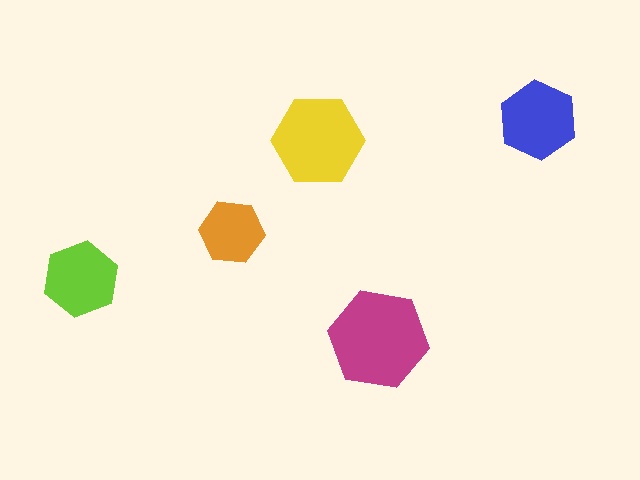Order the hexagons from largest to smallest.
the magenta one, the yellow one, the blue one, the lime one, the orange one.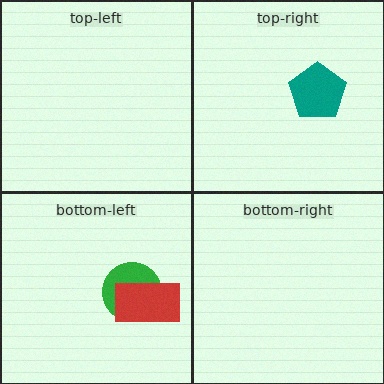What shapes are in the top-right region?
The teal pentagon.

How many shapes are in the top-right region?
1.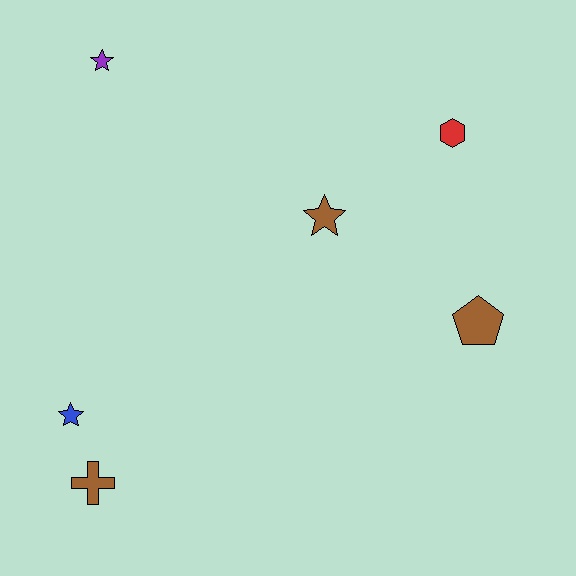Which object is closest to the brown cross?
The blue star is closest to the brown cross.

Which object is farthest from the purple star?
The brown pentagon is farthest from the purple star.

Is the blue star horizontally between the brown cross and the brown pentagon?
No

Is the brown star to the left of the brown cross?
No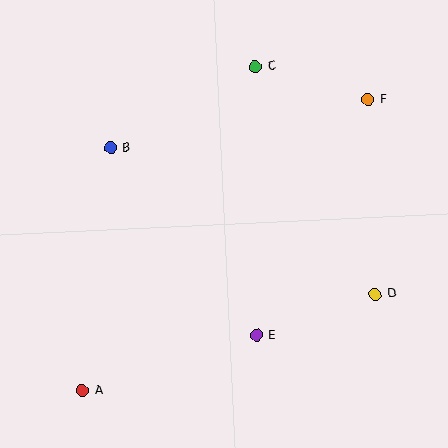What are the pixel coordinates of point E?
Point E is at (256, 335).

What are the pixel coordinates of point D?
Point D is at (375, 294).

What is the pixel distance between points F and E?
The distance between F and E is 261 pixels.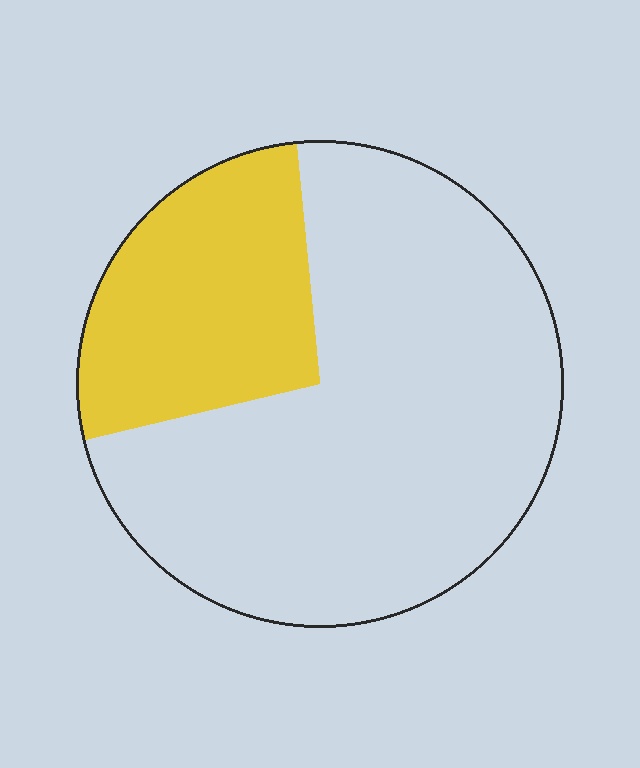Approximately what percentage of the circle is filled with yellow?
Approximately 25%.